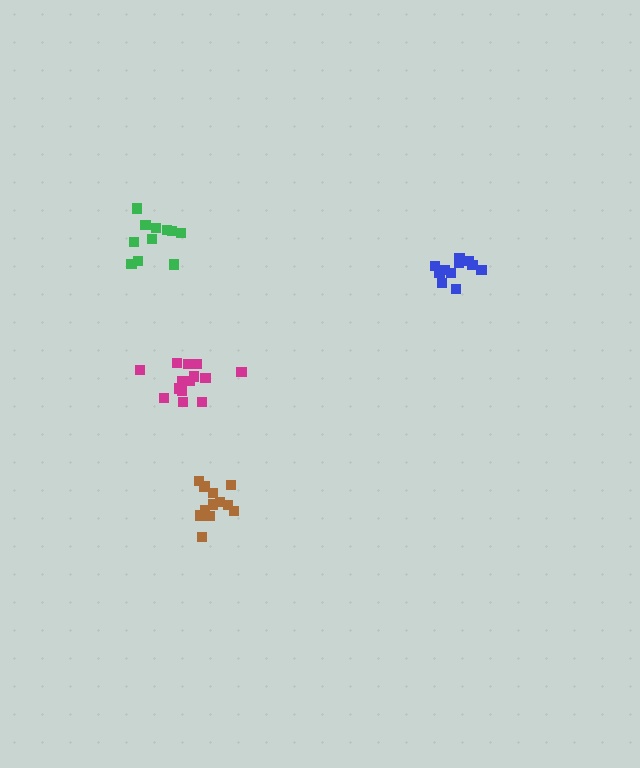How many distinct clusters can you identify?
There are 4 distinct clusters.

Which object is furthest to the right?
The blue cluster is rightmost.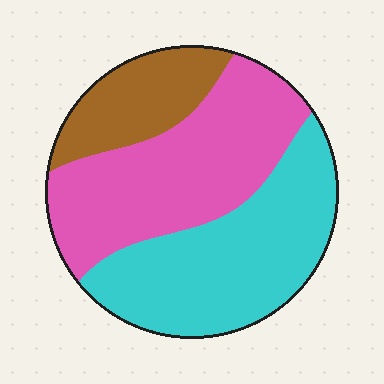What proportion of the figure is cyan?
Cyan takes up about two fifths (2/5) of the figure.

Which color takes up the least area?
Brown, at roughly 20%.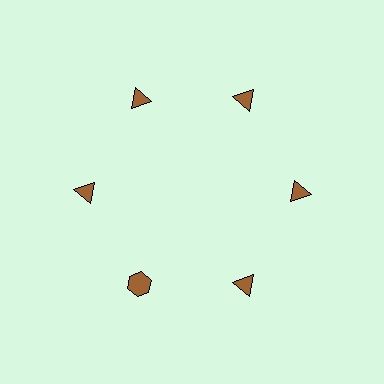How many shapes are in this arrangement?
There are 6 shapes arranged in a ring pattern.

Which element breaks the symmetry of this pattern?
The brown hexagon at roughly the 7 o'clock position breaks the symmetry. All other shapes are brown triangles.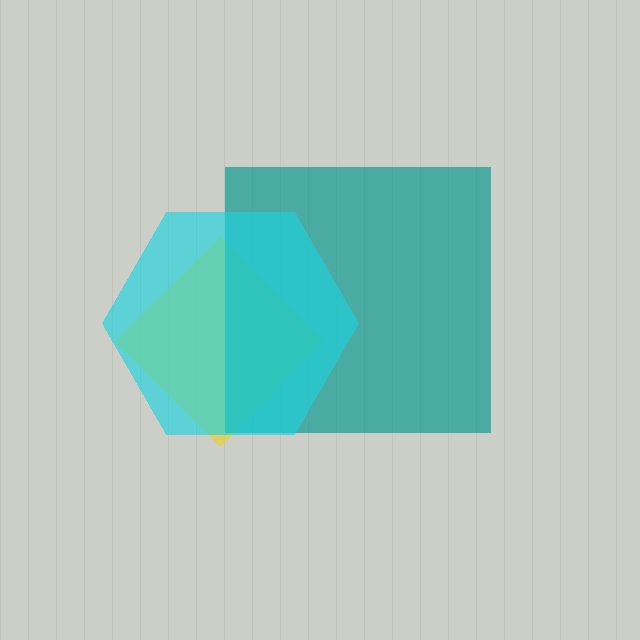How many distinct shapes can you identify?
There are 3 distinct shapes: a yellow diamond, a teal square, a cyan hexagon.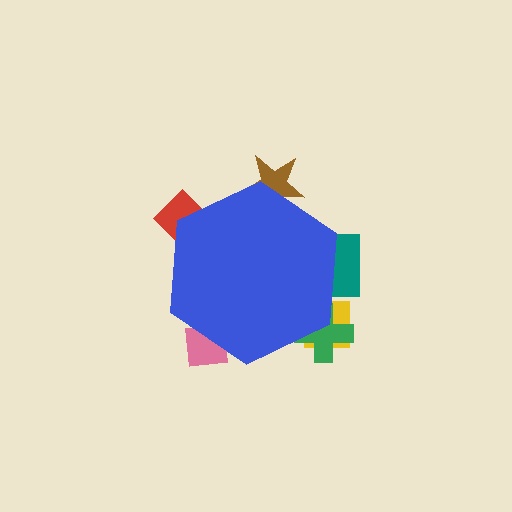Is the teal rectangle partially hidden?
Yes, the teal rectangle is partially hidden behind the blue hexagon.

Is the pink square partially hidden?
Yes, the pink square is partially hidden behind the blue hexagon.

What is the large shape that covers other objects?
A blue hexagon.